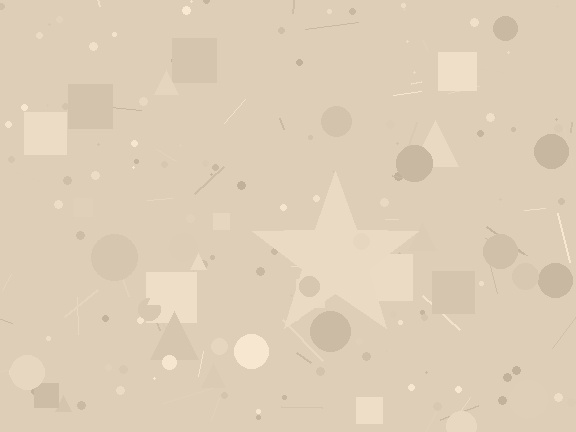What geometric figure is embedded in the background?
A star is embedded in the background.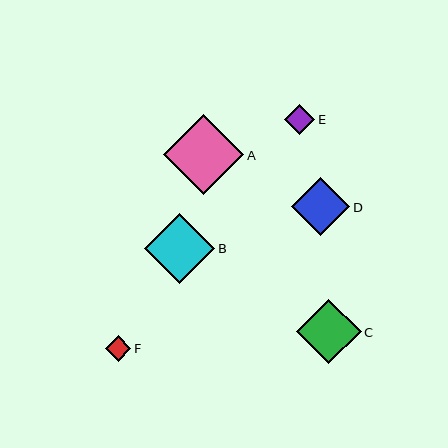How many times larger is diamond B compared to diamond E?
Diamond B is approximately 2.3 times the size of diamond E.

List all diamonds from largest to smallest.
From largest to smallest: A, B, C, D, E, F.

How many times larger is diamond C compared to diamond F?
Diamond C is approximately 2.5 times the size of diamond F.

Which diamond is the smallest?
Diamond F is the smallest with a size of approximately 26 pixels.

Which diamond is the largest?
Diamond A is the largest with a size of approximately 80 pixels.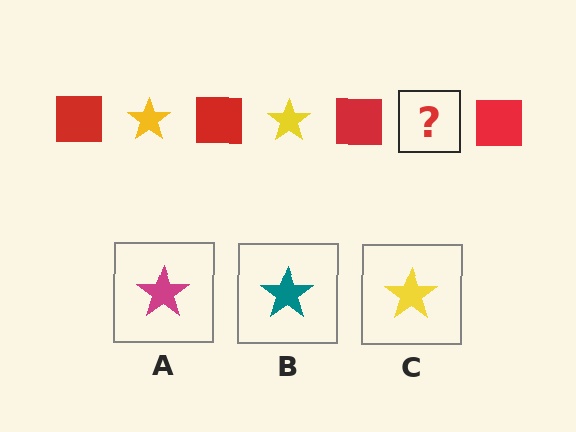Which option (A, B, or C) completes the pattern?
C.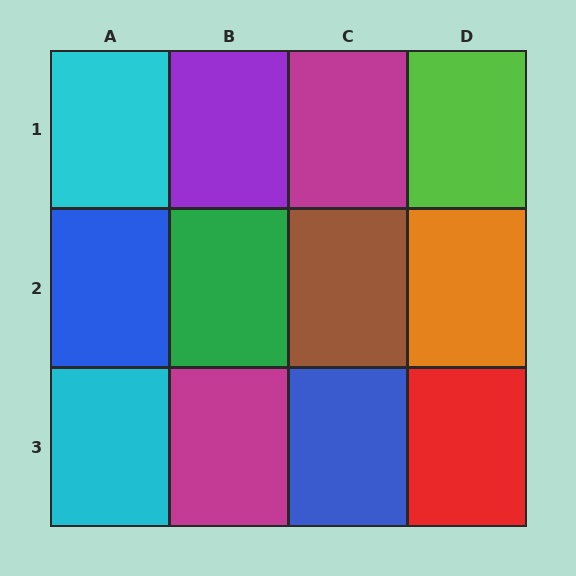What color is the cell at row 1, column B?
Purple.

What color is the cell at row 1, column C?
Magenta.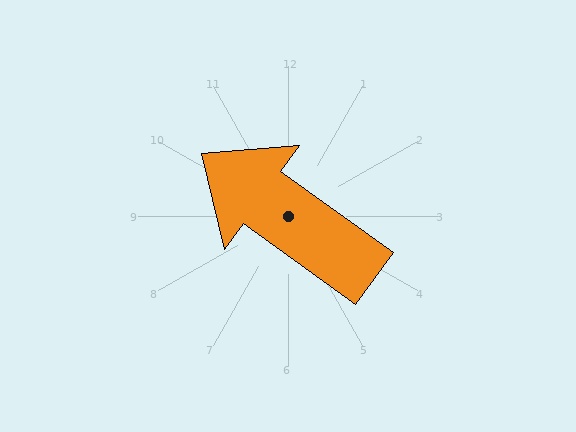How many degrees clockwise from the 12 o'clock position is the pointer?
Approximately 306 degrees.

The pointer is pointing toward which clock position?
Roughly 10 o'clock.